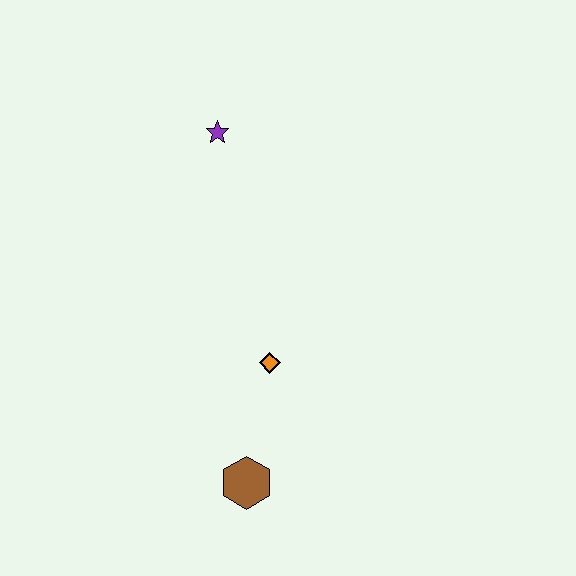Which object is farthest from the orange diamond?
The purple star is farthest from the orange diamond.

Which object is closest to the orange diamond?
The brown hexagon is closest to the orange diamond.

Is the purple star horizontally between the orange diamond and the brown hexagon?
No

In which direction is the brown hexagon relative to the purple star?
The brown hexagon is below the purple star.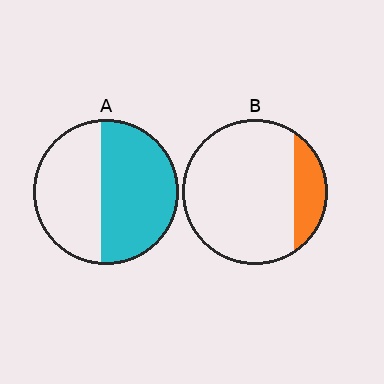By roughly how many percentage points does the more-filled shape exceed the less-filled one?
By roughly 35 percentage points (A over B).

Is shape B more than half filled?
No.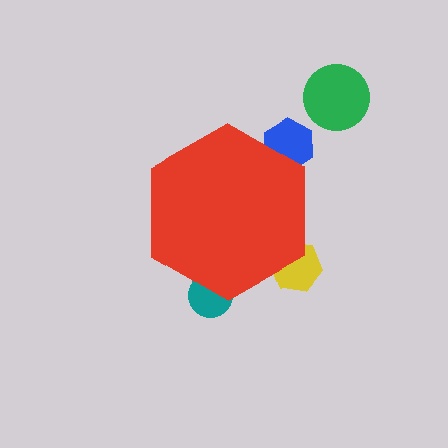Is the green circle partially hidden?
No, the green circle is fully visible.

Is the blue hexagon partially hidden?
Yes, the blue hexagon is partially hidden behind the red hexagon.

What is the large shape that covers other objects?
A red hexagon.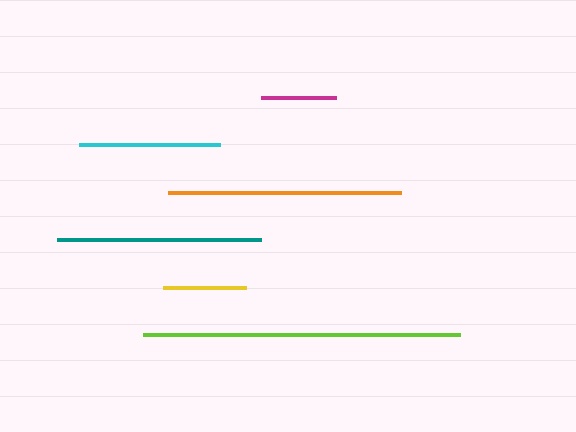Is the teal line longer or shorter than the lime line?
The lime line is longer than the teal line.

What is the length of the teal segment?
The teal segment is approximately 204 pixels long.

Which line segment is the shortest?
The magenta line is the shortest at approximately 74 pixels.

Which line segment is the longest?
The lime line is the longest at approximately 317 pixels.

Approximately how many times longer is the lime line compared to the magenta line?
The lime line is approximately 4.3 times the length of the magenta line.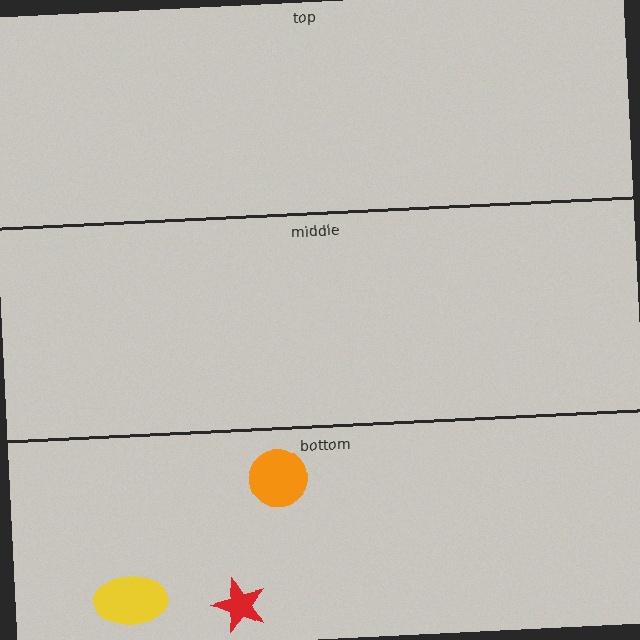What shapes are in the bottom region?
The orange circle, the yellow ellipse, the red star.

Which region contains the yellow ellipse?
The bottom region.